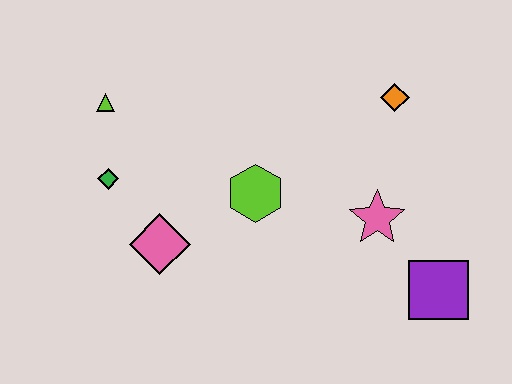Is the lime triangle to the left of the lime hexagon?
Yes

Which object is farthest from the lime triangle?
The purple square is farthest from the lime triangle.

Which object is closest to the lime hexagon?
The pink diamond is closest to the lime hexagon.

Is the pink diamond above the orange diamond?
No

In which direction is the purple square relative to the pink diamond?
The purple square is to the right of the pink diamond.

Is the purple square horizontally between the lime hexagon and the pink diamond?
No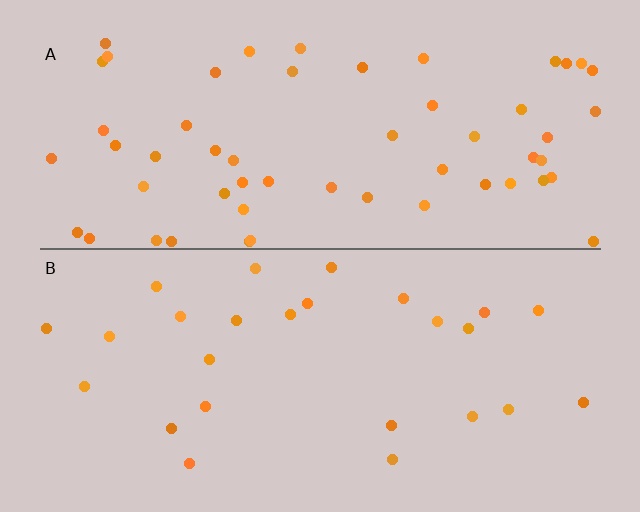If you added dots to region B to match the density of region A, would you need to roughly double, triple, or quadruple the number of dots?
Approximately double.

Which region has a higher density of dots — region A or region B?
A (the top).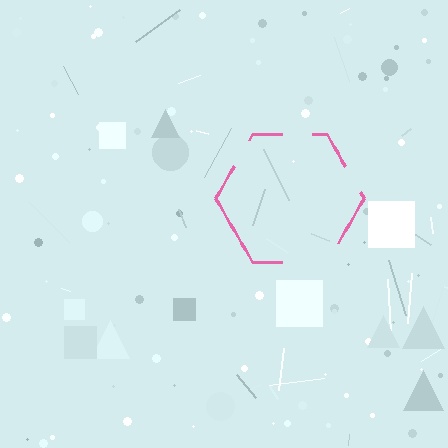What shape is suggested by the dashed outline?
The dashed outline suggests a hexagon.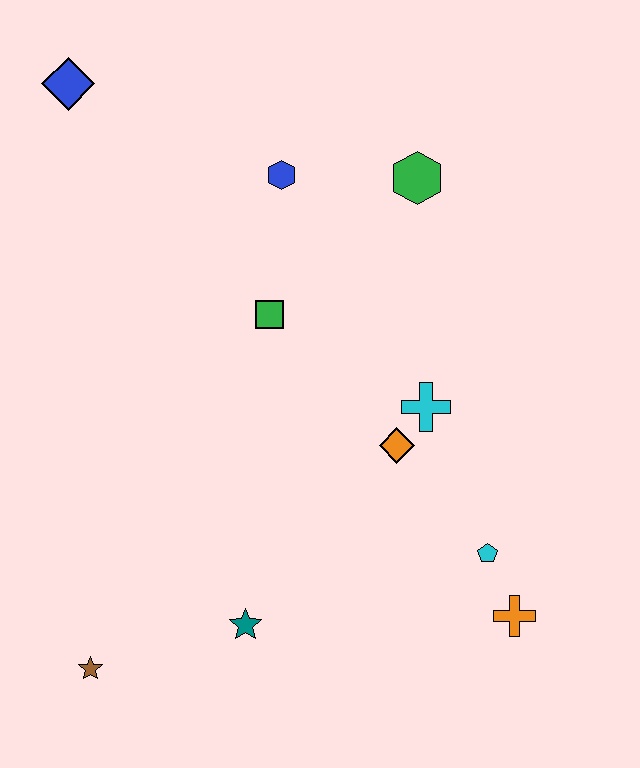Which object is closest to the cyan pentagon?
The orange cross is closest to the cyan pentagon.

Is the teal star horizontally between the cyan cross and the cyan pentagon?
No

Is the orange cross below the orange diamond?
Yes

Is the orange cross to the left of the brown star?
No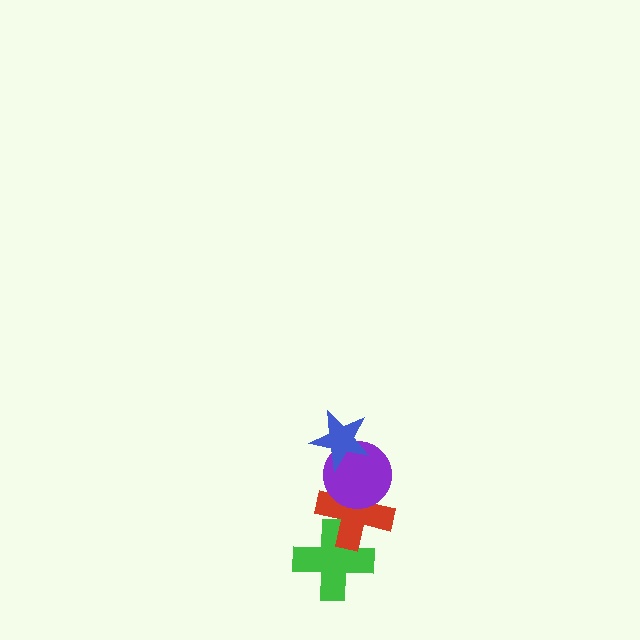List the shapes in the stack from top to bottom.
From top to bottom: the blue star, the purple circle, the red cross, the green cross.